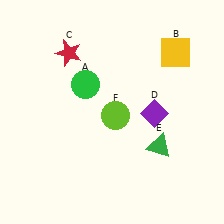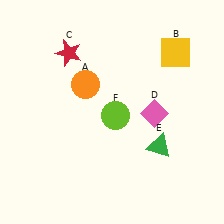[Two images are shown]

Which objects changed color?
A changed from green to orange. D changed from purple to pink.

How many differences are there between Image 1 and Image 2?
There are 2 differences between the two images.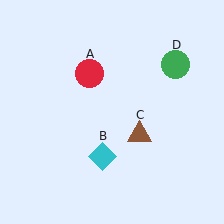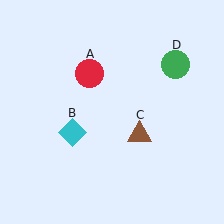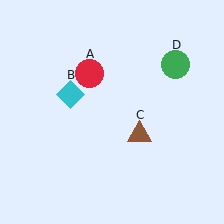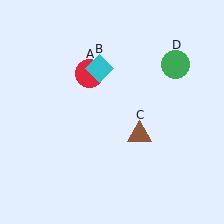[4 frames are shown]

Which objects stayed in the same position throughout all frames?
Red circle (object A) and brown triangle (object C) and green circle (object D) remained stationary.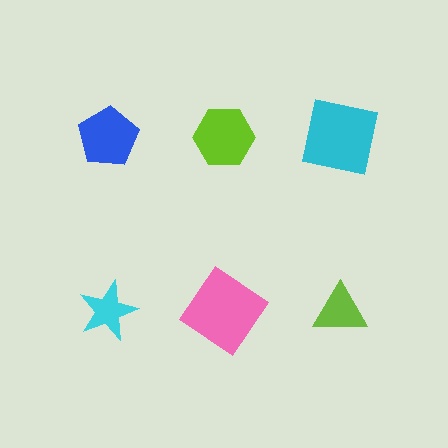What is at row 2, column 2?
A pink diamond.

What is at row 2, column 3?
A lime triangle.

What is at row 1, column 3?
A cyan square.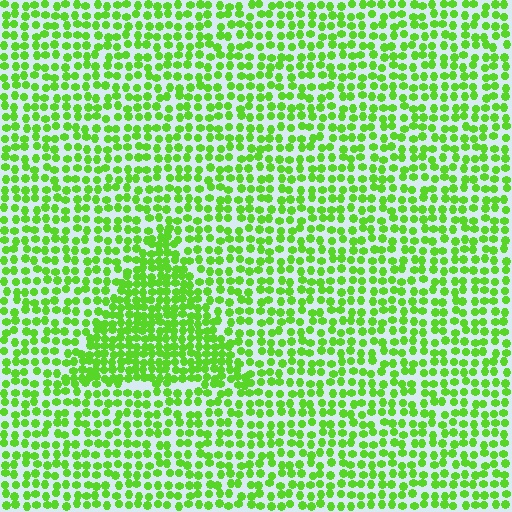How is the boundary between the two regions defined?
The boundary is defined by a change in element density (approximately 1.7x ratio). All elements are the same color, size, and shape.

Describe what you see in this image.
The image contains small lime elements arranged at two different densities. A triangle-shaped region is visible where the elements are more densely packed than the surrounding area.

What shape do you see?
I see a triangle.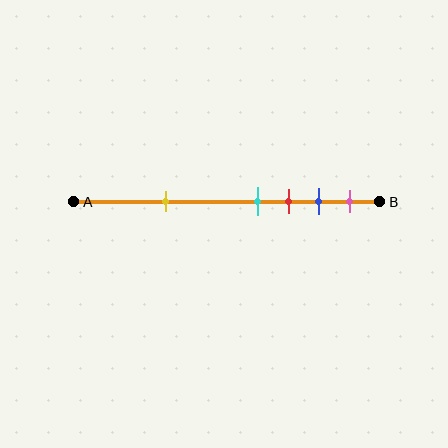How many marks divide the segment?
There are 5 marks dividing the segment.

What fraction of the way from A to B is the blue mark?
The blue mark is approximately 80% (0.8) of the way from A to B.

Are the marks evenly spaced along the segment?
No, the marks are not evenly spaced.